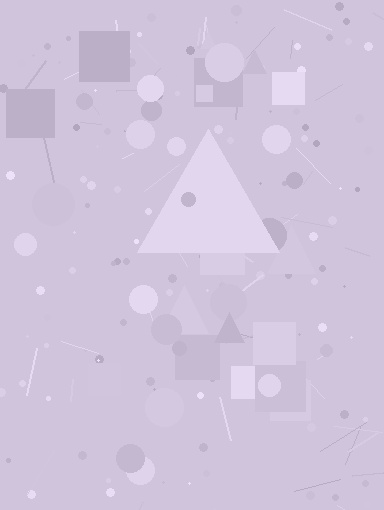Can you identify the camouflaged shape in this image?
The camouflaged shape is a triangle.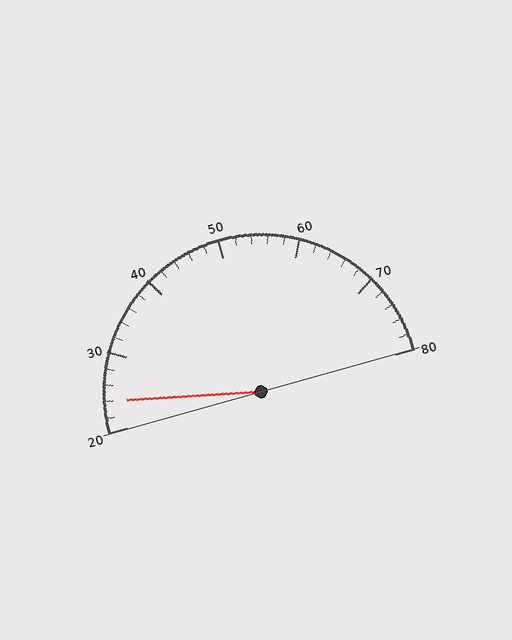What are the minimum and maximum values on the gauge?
The gauge ranges from 20 to 80.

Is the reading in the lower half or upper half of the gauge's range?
The reading is in the lower half of the range (20 to 80).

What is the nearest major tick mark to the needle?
The nearest major tick mark is 20.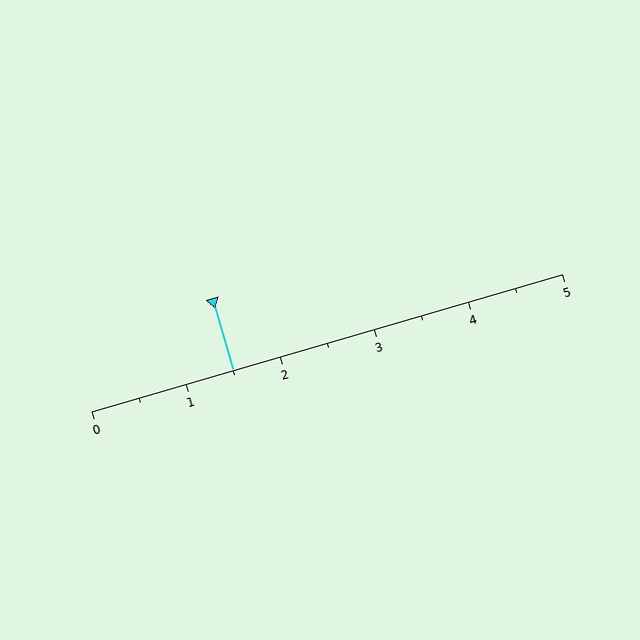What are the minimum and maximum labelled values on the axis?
The axis runs from 0 to 5.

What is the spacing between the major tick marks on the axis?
The major ticks are spaced 1 apart.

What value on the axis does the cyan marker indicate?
The marker indicates approximately 1.5.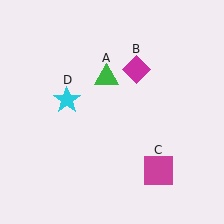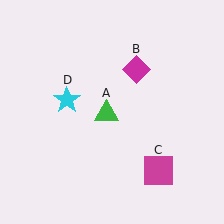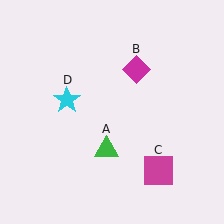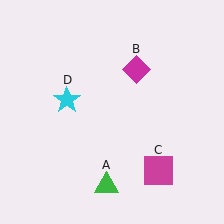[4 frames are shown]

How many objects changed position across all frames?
1 object changed position: green triangle (object A).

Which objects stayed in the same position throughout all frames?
Magenta diamond (object B) and magenta square (object C) and cyan star (object D) remained stationary.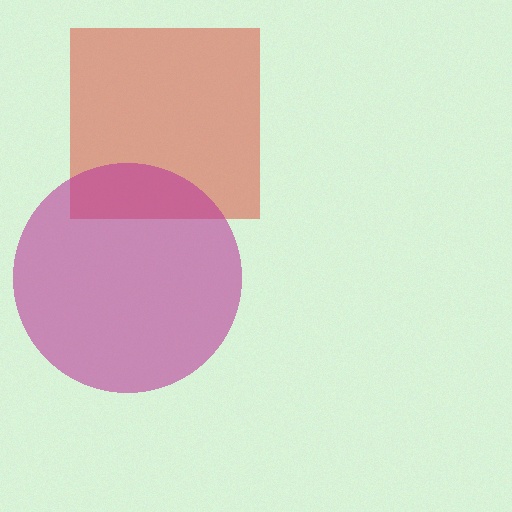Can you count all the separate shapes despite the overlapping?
Yes, there are 2 separate shapes.